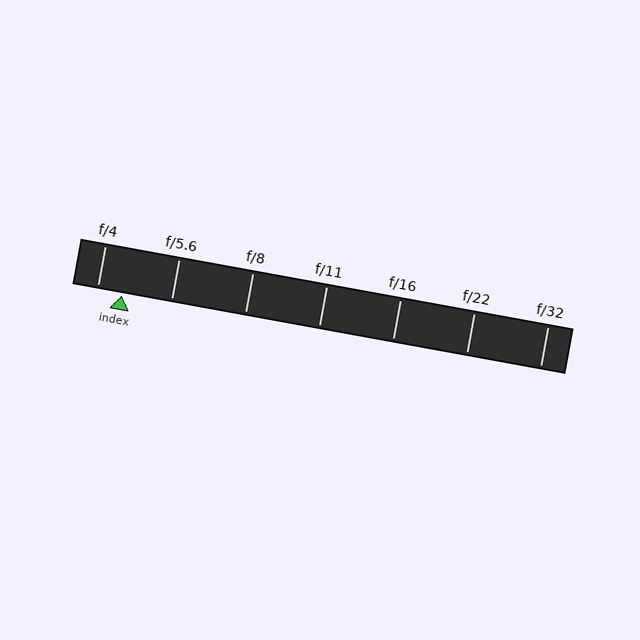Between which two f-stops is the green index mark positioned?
The index mark is between f/4 and f/5.6.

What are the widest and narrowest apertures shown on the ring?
The widest aperture shown is f/4 and the narrowest is f/32.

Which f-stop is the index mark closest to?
The index mark is closest to f/4.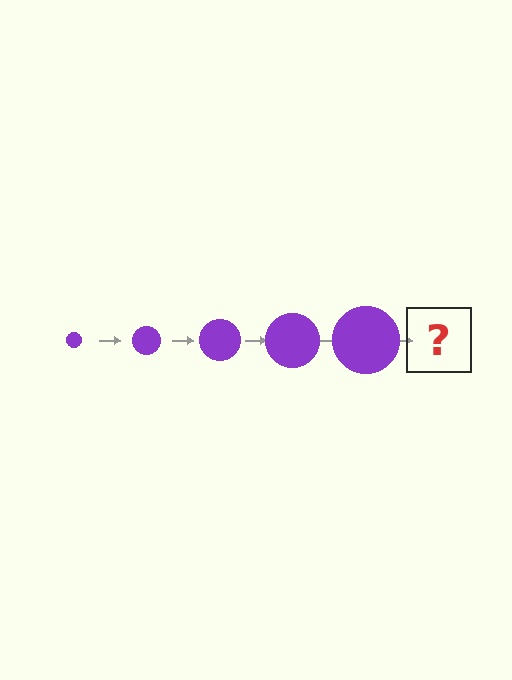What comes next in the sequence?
The next element should be a purple circle, larger than the previous one.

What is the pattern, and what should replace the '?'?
The pattern is that the circle gets progressively larger each step. The '?' should be a purple circle, larger than the previous one.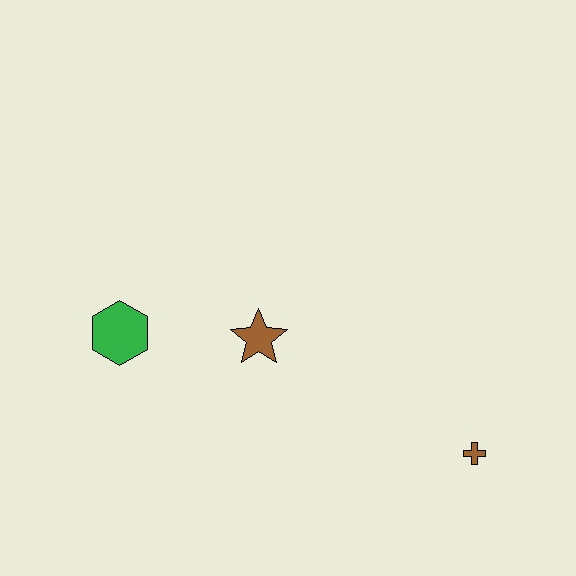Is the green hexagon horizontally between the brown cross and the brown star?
No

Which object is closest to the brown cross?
The brown star is closest to the brown cross.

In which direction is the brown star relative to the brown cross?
The brown star is to the left of the brown cross.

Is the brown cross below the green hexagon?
Yes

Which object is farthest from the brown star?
The brown cross is farthest from the brown star.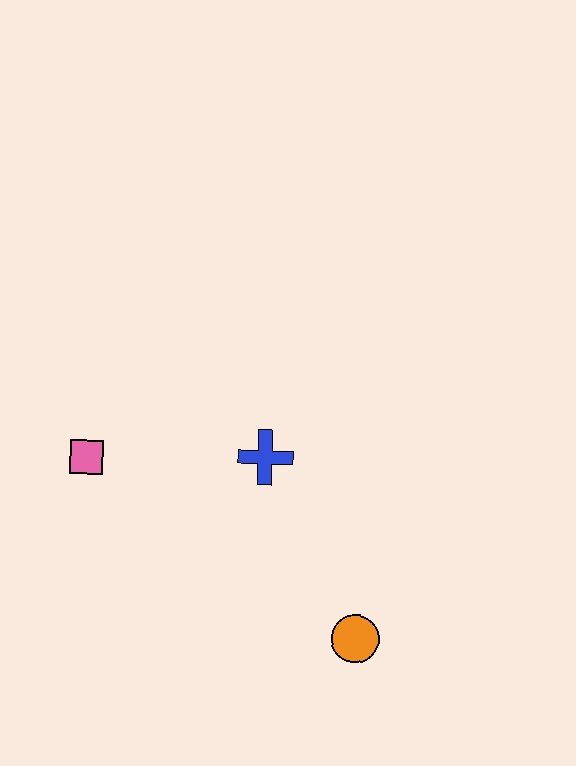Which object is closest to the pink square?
The blue cross is closest to the pink square.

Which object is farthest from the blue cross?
The orange circle is farthest from the blue cross.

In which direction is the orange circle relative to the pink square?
The orange circle is to the right of the pink square.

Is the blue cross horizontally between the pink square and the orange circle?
Yes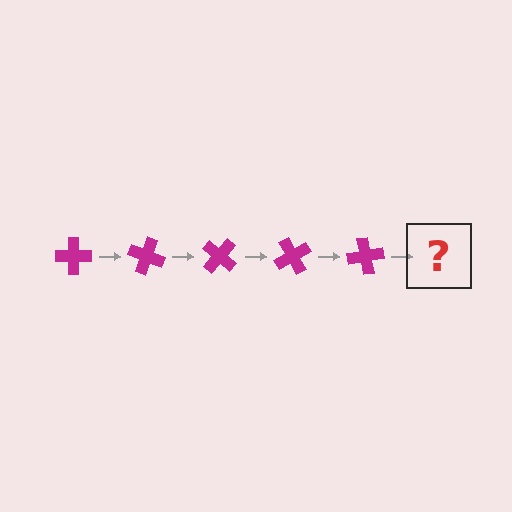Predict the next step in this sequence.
The next step is a magenta cross rotated 100 degrees.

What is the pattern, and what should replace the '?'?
The pattern is that the cross rotates 20 degrees each step. The '?' should be a magenta cross rotated 100 degrees.